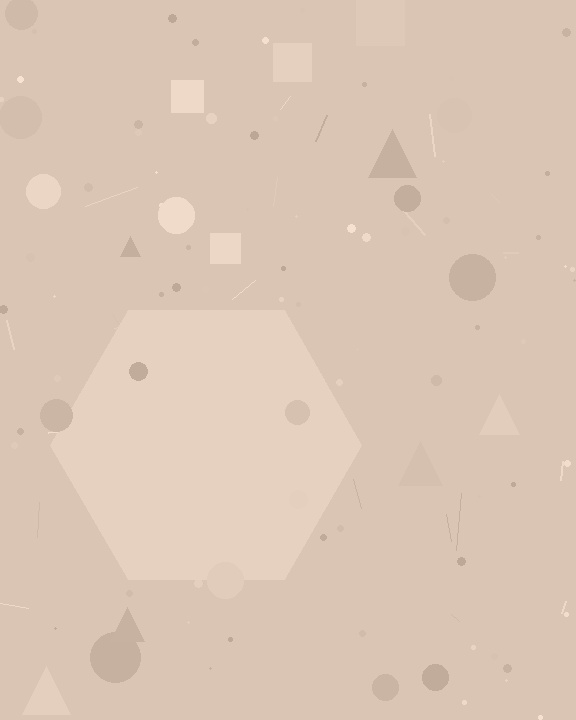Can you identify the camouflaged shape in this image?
The camouflaged shape is a hexagon.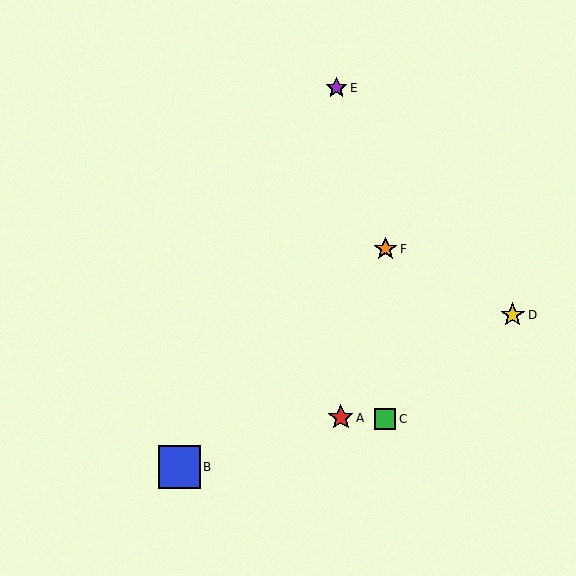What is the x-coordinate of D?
Object D is at x≈513.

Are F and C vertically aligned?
Yes, both are at x≈385.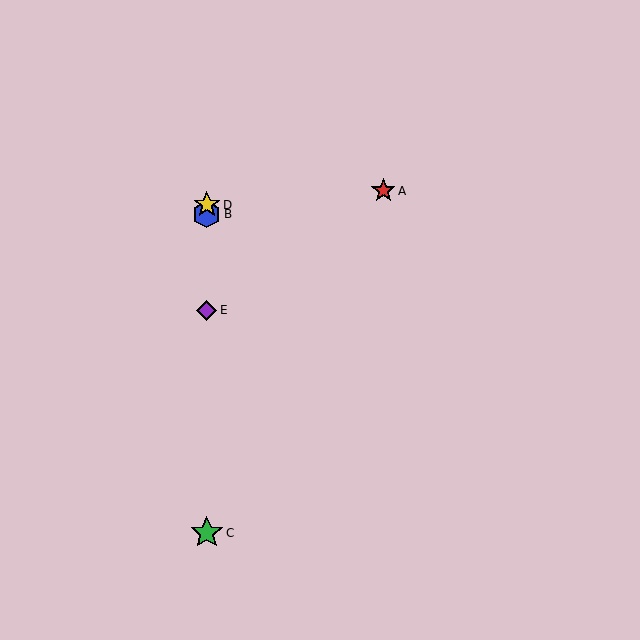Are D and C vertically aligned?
Yes, both are at x≈207.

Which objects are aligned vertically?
Objects B, C, D, E are aligned vertically.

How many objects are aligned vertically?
4 objects (B, C, D, E) are aligned vertically.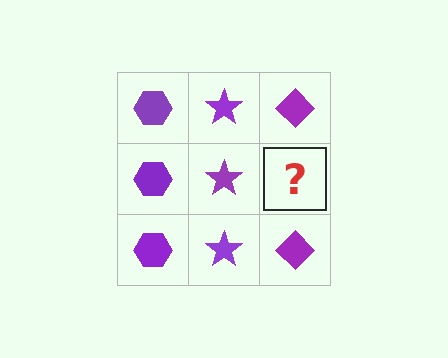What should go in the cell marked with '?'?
The missing cell should contain a purple diamond.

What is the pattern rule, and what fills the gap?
The rule is that each column has a consistent shape. The gap should be filled with a purple diamond.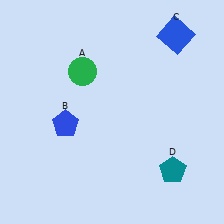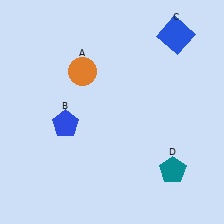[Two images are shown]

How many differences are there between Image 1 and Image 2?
There is 1 difference between the two images.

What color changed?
The circle (A) changed from green in Image 1 to orange in Image 2.